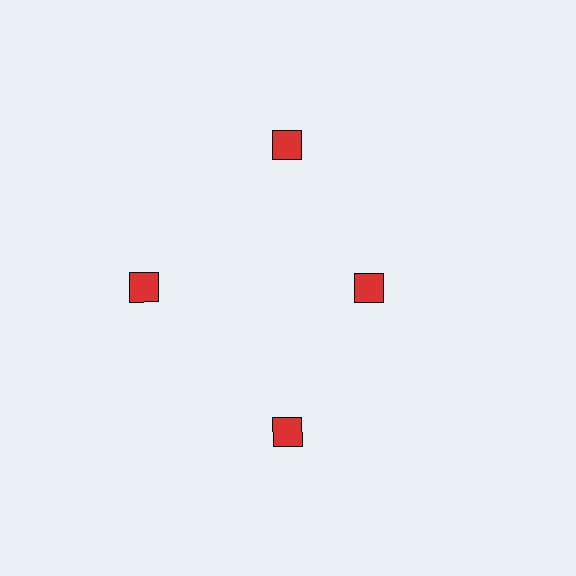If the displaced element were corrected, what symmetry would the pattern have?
It would have 4-fold rotational symmetry — the pattern would map onto itself every 90 degrees.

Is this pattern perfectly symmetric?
No. The 4 red diamonds are arranged in a ring, but one element near the 3 o'clock position is pulled inward toward the center, breaking the 4-fold rotational symmetry.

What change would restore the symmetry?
The symmetry would be restored by moving it outward, back onto the ring so that all 4 diamonds sit at equal angles and equal distance from the center.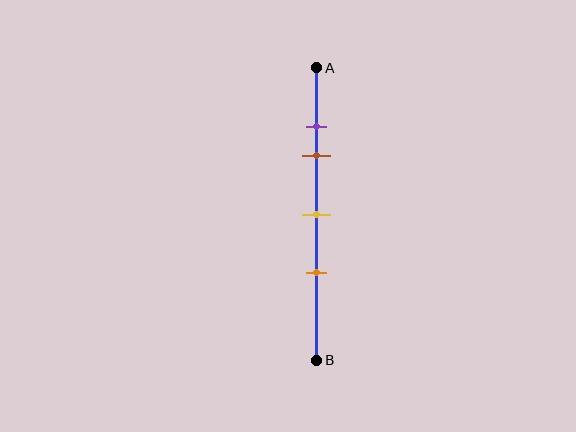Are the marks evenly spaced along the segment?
No, the marks are not evenly spaced.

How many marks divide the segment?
There are 4 marks dividing the segment.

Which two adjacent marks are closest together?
The purple and brown marks are the closest adjacent pair.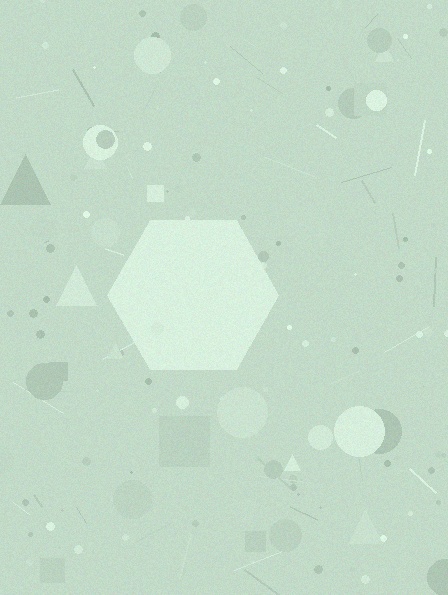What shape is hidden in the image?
A hexagon is hidden in the image.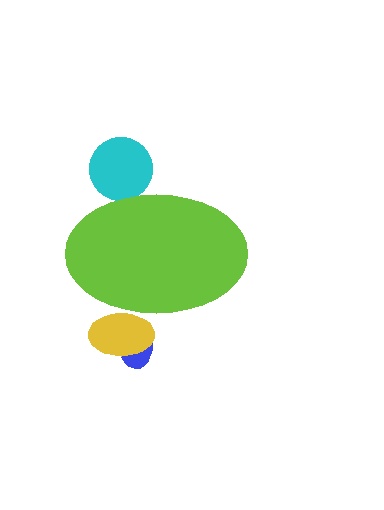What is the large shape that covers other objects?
A lime ellipse.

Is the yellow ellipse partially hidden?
Yes, the yellow ellipse is partially hidden behind the lime ellipse.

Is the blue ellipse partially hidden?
Yes, the blue ellipse is partially hidden behind the lime ellipse.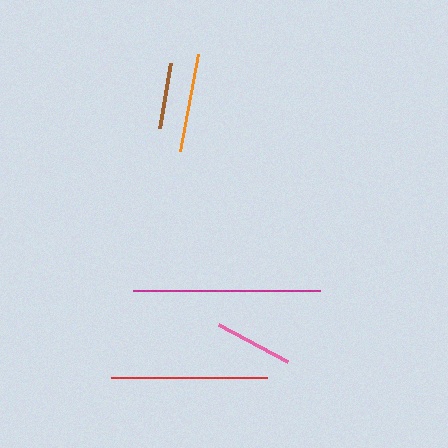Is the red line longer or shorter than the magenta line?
The magenta line is longer than the red line.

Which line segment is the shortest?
The brown line is the shortest at approximately 65 pixels.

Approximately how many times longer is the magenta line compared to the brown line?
The magenta line is approximately 2.9 times the length of the brown line.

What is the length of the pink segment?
The pink segment is approximately 78 pixels long.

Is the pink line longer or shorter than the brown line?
The pink line is longer than the brown line.